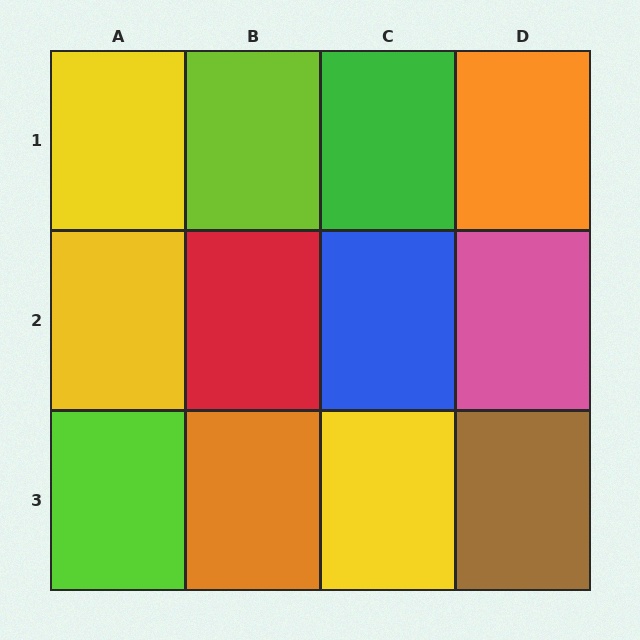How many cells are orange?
2 cells are orange.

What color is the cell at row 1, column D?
Orange.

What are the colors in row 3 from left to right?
Lime, orange, yellow, brown.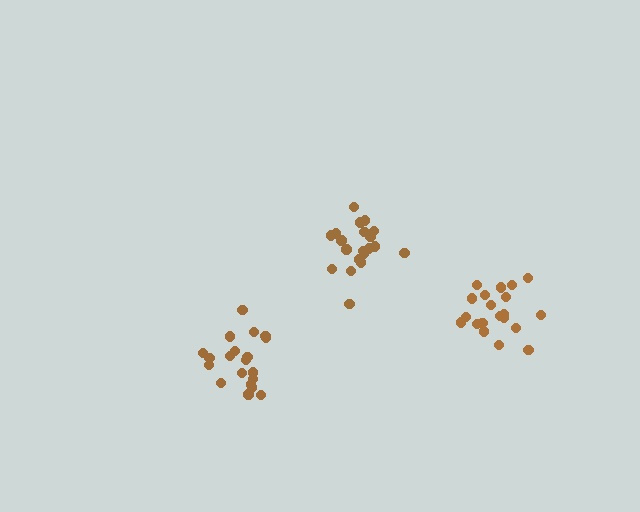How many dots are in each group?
Group 1: 20 dots, Group 2: 20 dots, Group 3: 20 dots (60 total).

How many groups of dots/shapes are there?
There are 3 groups.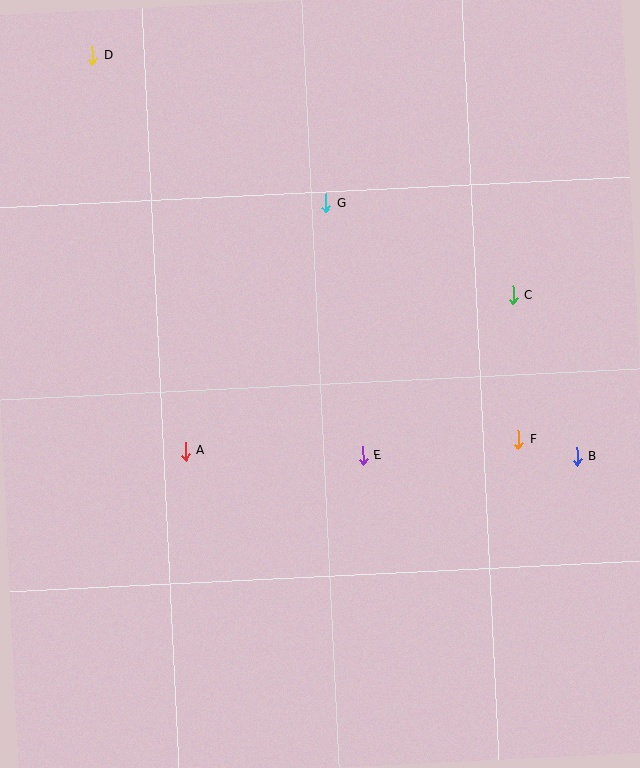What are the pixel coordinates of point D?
Point D is at (92, 55).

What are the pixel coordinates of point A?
Point A is at (185, 451).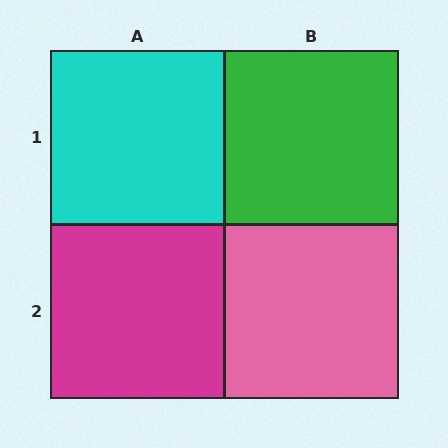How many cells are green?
1 cell is green.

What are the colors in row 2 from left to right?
Magenta, pink.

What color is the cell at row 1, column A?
Cyan.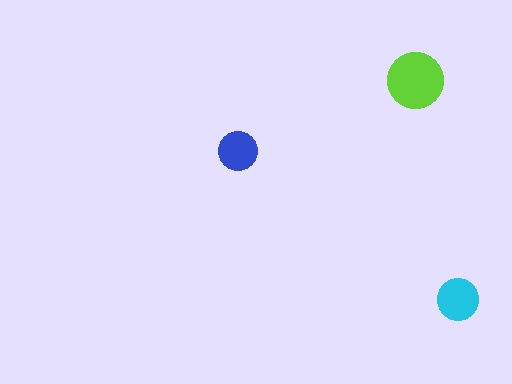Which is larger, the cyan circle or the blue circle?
The cyan one.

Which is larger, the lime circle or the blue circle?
The lime one.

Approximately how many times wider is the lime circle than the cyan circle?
About 1.5 times wider.